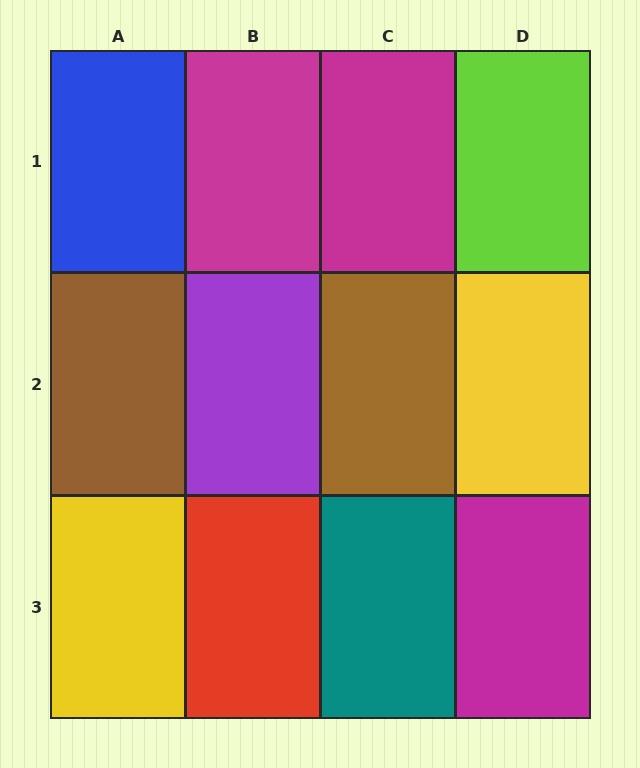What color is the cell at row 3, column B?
Red.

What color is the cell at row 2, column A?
Brown.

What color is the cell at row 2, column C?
Brown.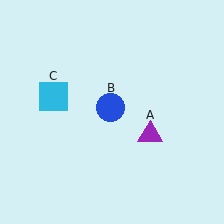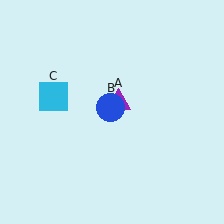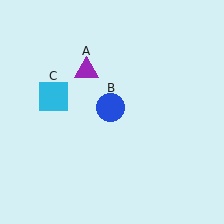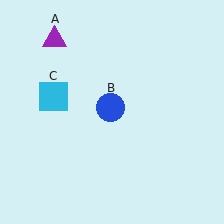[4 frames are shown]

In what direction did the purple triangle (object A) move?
The purple triangle (object A) moved up and to the left.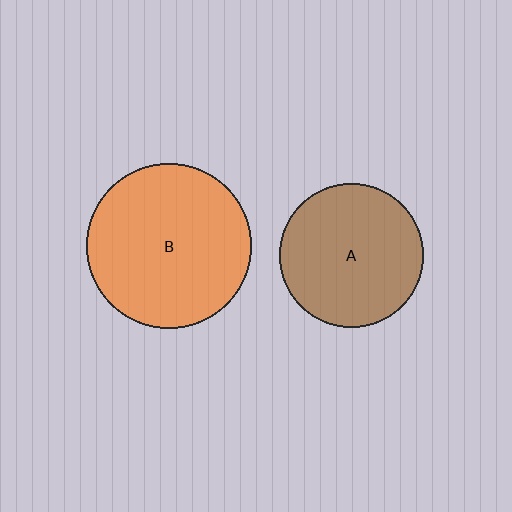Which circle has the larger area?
Circle B (orange).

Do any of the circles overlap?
No, none of the circles overlap.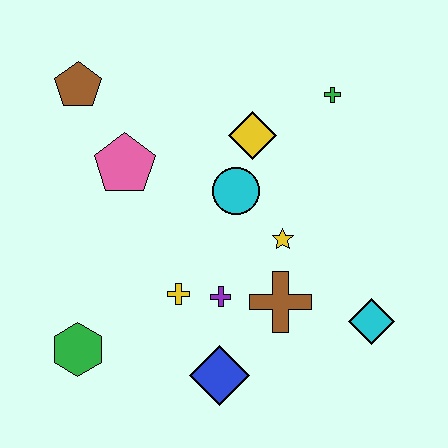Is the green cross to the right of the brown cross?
Yes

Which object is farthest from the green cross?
The green hexagon is farthest from the green cross.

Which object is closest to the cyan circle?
The yellow diamond is closest to the cyan circle.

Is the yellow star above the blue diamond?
Yes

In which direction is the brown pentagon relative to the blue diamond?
The brown pentagon is above the blue diamond.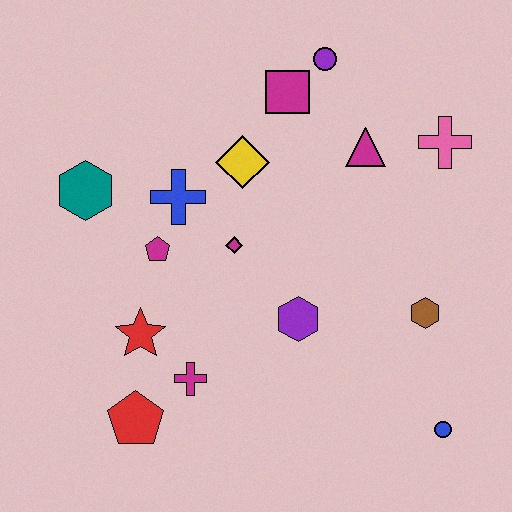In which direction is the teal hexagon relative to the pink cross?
The teal hexagon is to the left of the pink cross.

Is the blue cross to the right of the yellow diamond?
No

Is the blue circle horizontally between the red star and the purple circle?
No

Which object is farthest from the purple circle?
The red pentagon is farthest from the purple circle.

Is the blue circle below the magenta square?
Yes